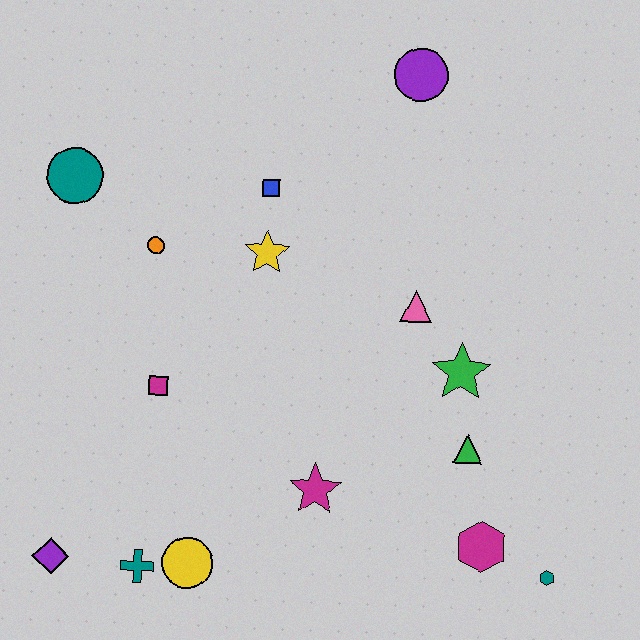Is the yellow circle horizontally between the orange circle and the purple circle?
Yes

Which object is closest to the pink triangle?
The green star is closest to the pink triangle.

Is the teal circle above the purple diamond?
Yes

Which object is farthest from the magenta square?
The teal hexagon is farthest from the magenta square.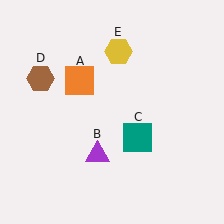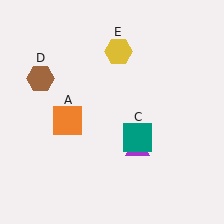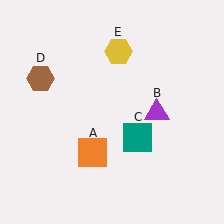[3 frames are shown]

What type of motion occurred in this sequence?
The orange square (object A), purple triangle (object B) rotated counterclockwise around the center of the scene.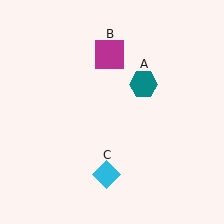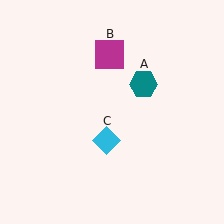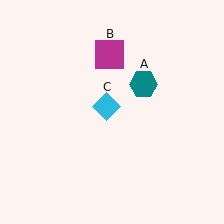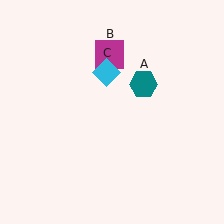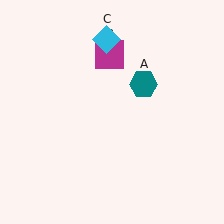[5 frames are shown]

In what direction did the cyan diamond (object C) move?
The cyan diamond (object C) moved up.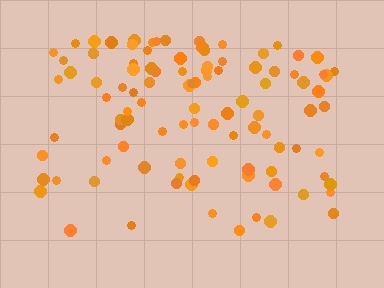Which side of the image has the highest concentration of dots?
The top.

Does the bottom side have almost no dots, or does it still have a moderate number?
Still a moderate number, just noticeably fewer than the top.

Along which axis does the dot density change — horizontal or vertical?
Vertical.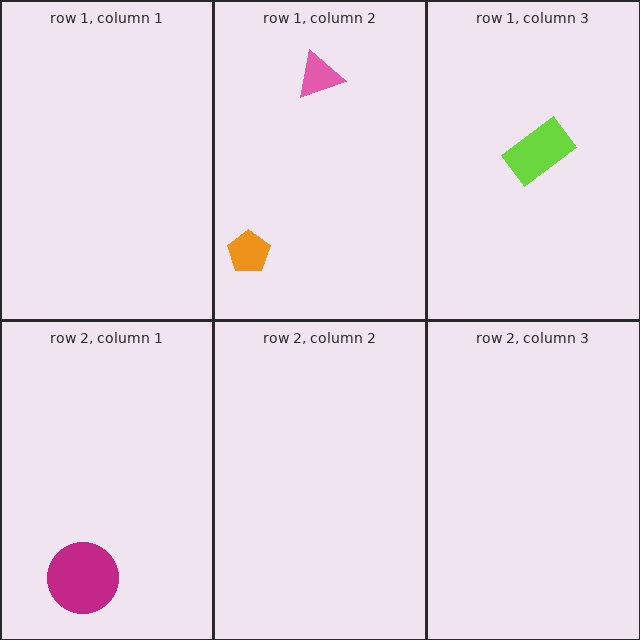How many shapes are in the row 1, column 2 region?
2.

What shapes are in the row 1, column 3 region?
The lime rectangle.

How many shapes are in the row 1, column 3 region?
1.